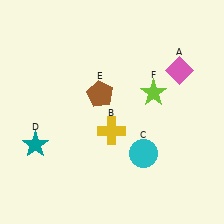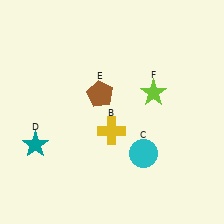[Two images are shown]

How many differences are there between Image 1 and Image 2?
There is 1 difference between the two images.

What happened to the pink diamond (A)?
The pink diamond (A) was removed in Image 2. It was in the top-right area of Image 1.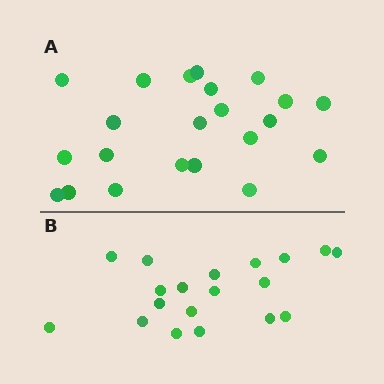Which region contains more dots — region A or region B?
Region A (the top region) has more dots.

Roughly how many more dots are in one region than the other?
Region A has just a few more — roughly 2 or 3 more dots than region B.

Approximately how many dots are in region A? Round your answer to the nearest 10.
About 20 dots. (The exact count is 22, which rounds to 20.)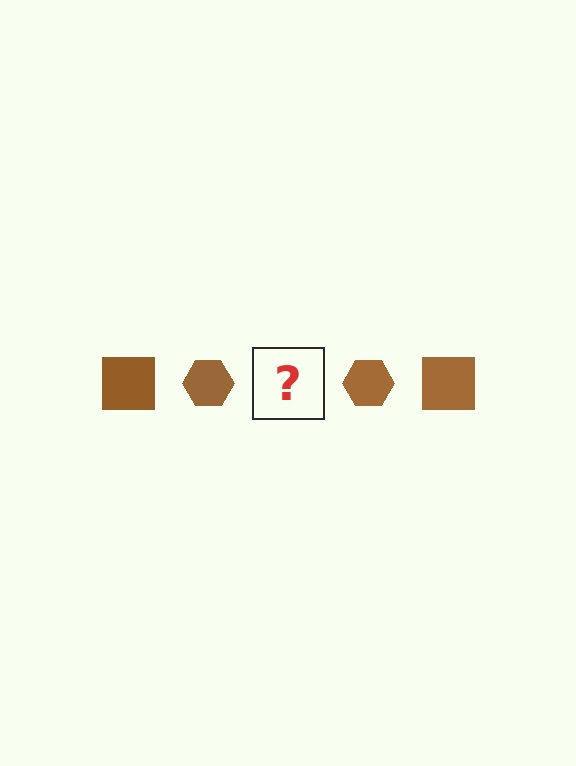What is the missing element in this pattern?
The missing element is a brown square.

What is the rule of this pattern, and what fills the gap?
The rule is that the pattern cycles through square, hexagon shapes in brown. The gap should be filled with a brown square.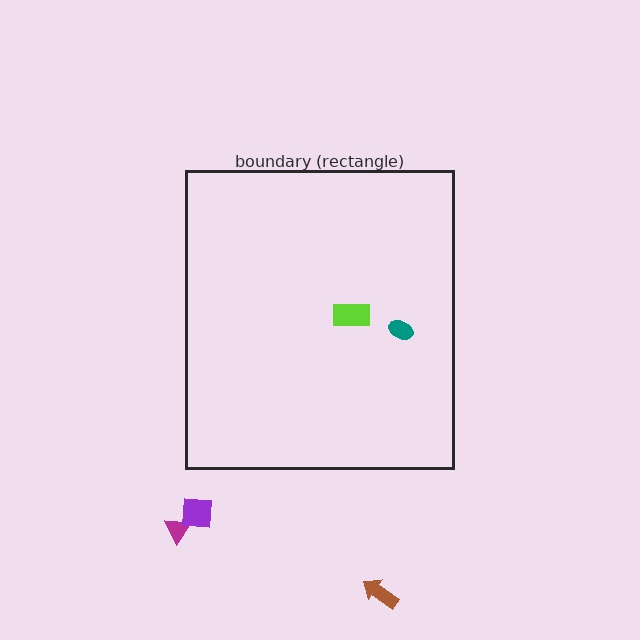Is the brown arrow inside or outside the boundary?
Outside.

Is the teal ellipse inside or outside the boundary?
Inside.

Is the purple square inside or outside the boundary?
Outside.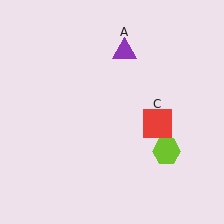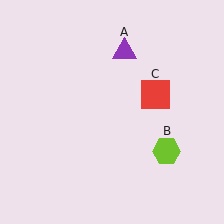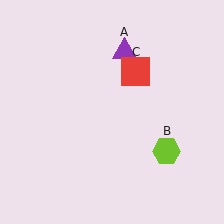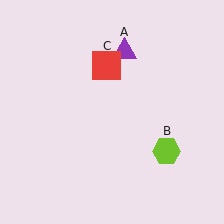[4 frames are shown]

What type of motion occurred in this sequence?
The red square (object C) rotated counterclockwise around the center of the scene.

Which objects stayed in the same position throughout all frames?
Purple triangle (object A) and lime hexagon (object B) remained stationary.